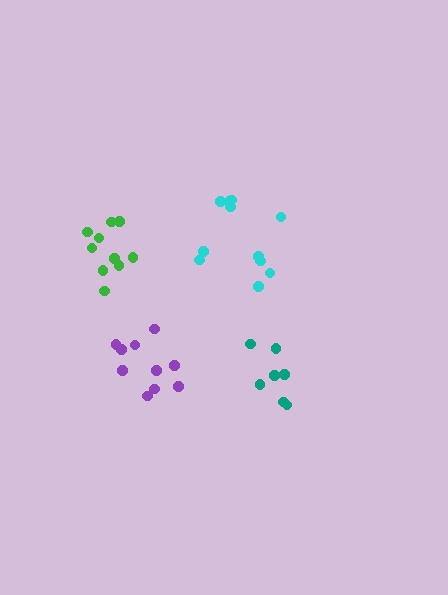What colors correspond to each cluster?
The clusters are colored: cyan, purple, green, teal.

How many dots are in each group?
Group 1: 11 dots, Group 2: 10 dots, Group 3: 10 dots, Group 4: 7 dots (38 total).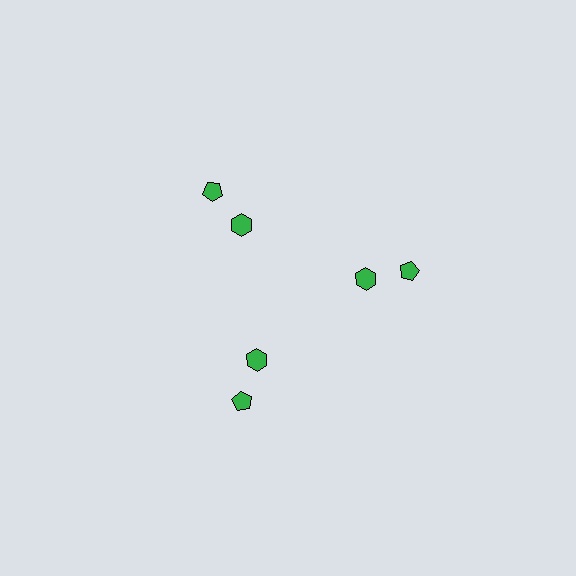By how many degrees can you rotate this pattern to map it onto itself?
The pattern maps onto itself every 120 degrees of rotation.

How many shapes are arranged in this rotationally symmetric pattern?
There are 6 shapes, arranged in 3 groups of 2.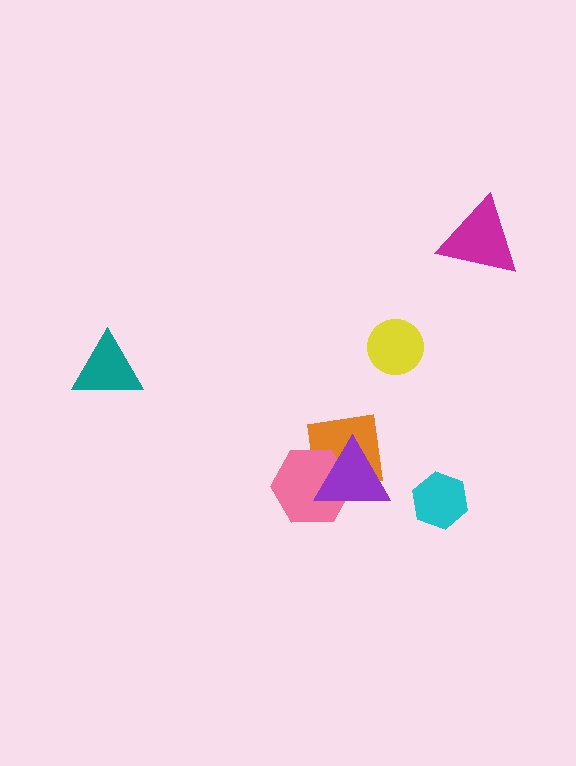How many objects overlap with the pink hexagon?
2 objects overlap with the pink hexagon.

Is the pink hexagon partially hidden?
Yes, it is partially covered by another shape.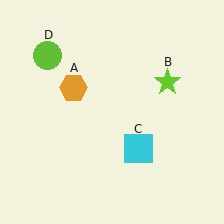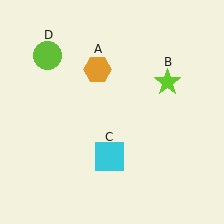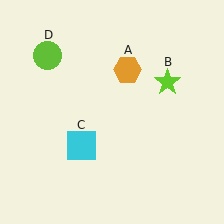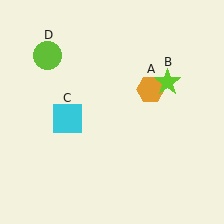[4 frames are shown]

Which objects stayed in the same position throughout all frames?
Lime star (object B) and lime circle (object D) remained stationary.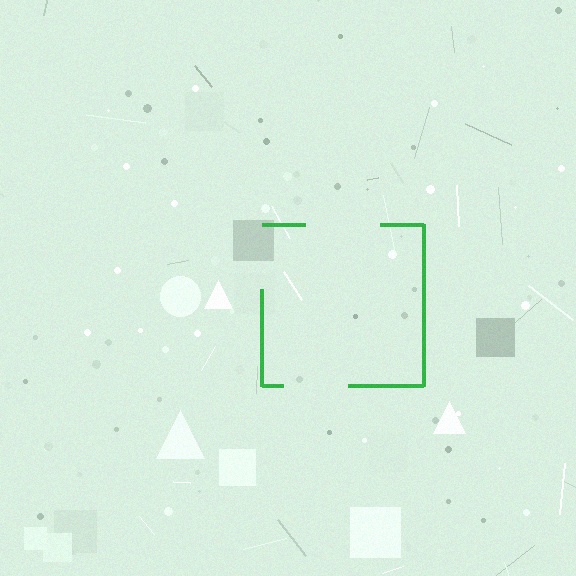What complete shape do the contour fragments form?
The contour fragments form a square.